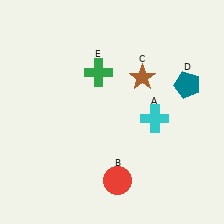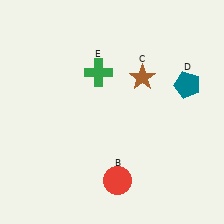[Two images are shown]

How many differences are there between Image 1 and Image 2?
There is 1 difference between the two images.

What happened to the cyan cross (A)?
The cyan cross (A) was removed in Image 2. It was in the bottom-right area of Image 1.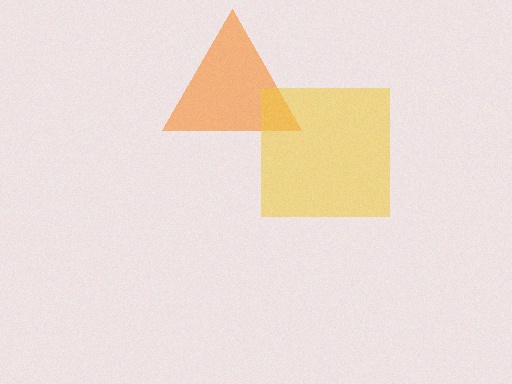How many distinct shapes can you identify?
There are 2 distinct shapes: an orange triangle, a yellow square.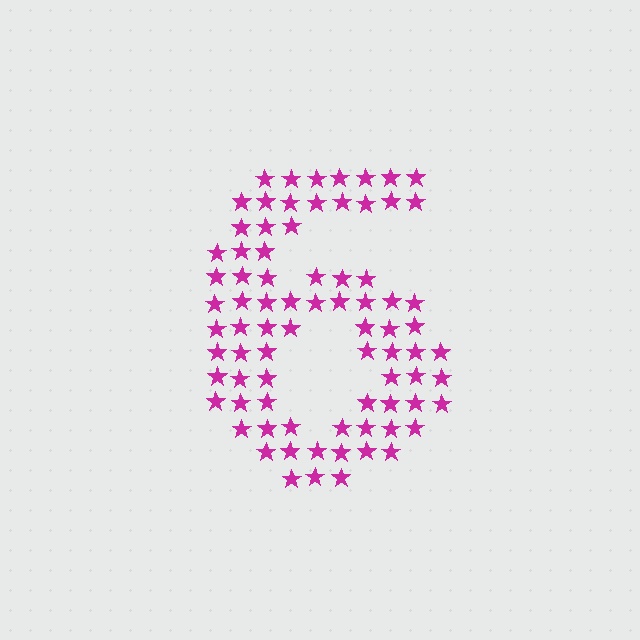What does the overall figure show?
The overall figure shows the digit 6.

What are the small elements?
The small elements are stars.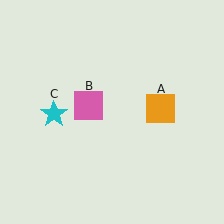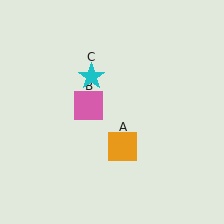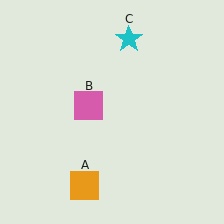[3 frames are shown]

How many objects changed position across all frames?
2 objects changed position: orange square (object A), cyan star (object C).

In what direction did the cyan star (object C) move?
The cyan star (object C) moved up and to the right.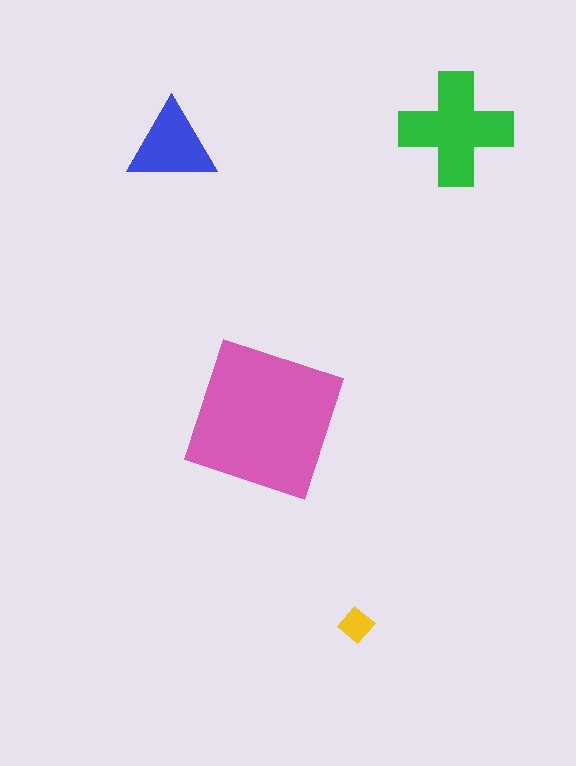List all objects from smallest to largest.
The yellow diamond, the blue triangle, the green cross, the pink square.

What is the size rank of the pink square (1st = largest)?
1st.